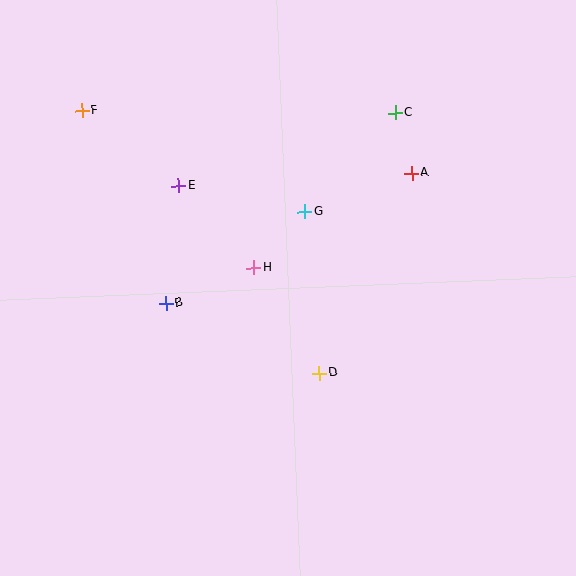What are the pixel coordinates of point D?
Point D is at (319, 373).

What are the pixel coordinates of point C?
Point C is at (395, 113).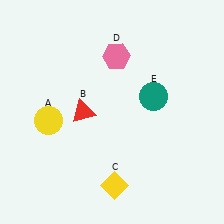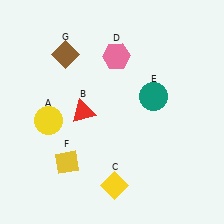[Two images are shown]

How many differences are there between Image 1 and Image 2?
There are 2 differences between the two images.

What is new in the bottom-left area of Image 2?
A yellow diamond (F) was added in the bottom-left area of Image 2.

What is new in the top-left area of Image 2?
A brown diamond (G) was added in the top-left area of Image 2.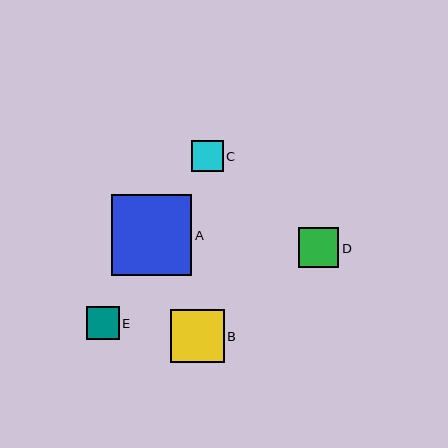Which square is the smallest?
Square C is the smallest with a size of approximately 31 pixels.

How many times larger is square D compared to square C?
Square D is approximately 1.3 times the size of square C.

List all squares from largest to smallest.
From largest to smallest: A, B, D, E, C.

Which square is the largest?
Square A is the largest with a size of approximately 80 pixels.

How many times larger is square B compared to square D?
Square B is approximately 1.3 times the size of square D.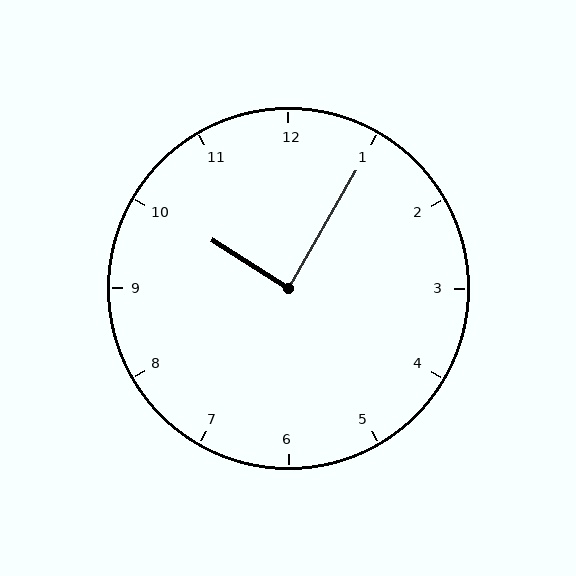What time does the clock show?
10:05.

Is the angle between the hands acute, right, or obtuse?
It is right.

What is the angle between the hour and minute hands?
Approximately 88 degrees.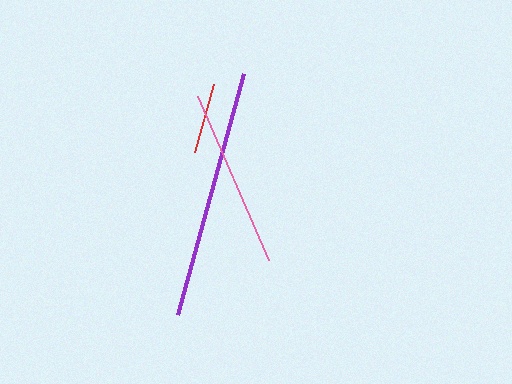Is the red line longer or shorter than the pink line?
The pink line is longer than the red line.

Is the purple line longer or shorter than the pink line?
The purple line is longer than the pink line.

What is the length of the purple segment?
The purple segment is approximately 250 pixels long.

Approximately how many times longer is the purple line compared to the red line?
The purple line is approximately 3.5 times the length of the red line.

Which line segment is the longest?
The purple line is the longest at approximately 250 pixels.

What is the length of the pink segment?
The pink segment is approximately 179 pixels long.